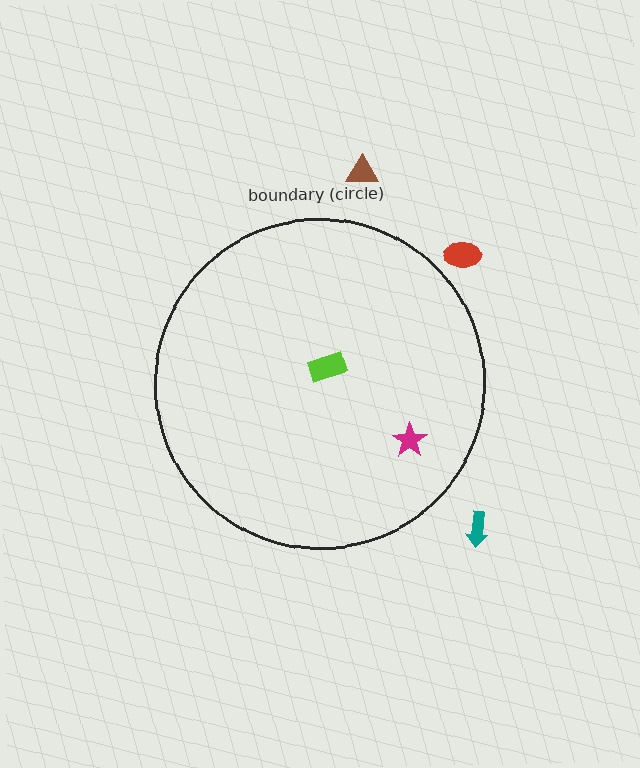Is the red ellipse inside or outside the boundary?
Outside.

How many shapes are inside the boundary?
2 inside, 3 outside.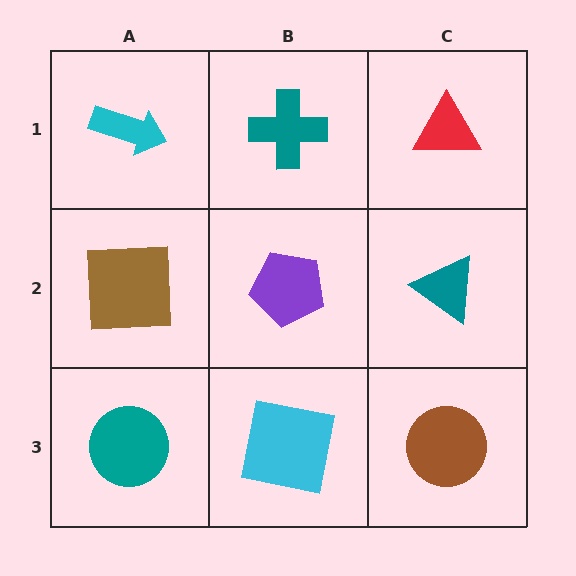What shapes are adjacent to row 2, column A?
A cyan arrow (row 1, column A), a teal circle (row 3, column A), a purple pentagon (row 2, column B).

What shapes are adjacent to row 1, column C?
A teal triangle (row 2, column C), a teal cross (row 1, column B).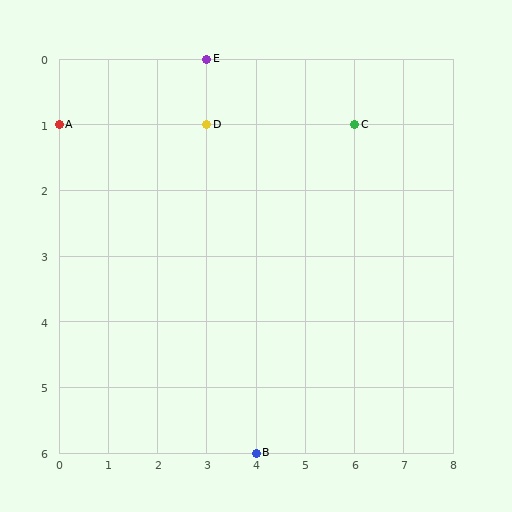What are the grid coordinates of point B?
Point B is at grid coordinates (4, 6).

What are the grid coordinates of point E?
Point E is at grid coordinates (3, 0).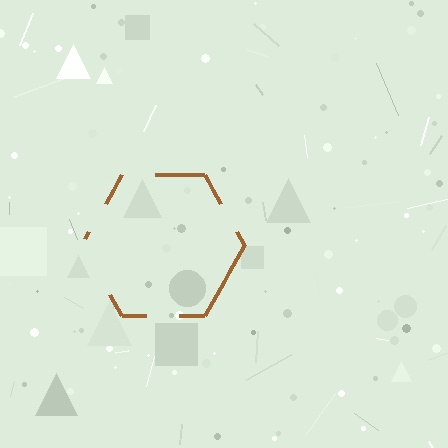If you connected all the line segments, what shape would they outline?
They would outline a hexagon.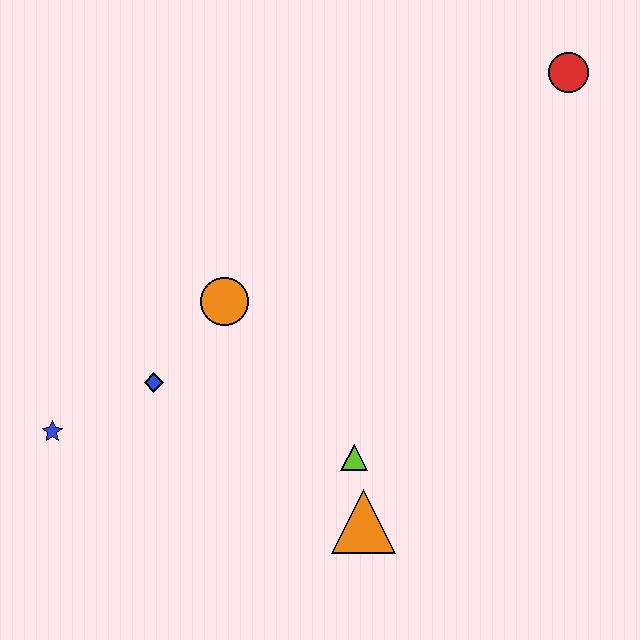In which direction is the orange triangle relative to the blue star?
The orange triangle is to the right of the blue star.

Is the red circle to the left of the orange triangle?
No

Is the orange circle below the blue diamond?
No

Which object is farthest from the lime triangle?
The red circle is farthest from the lime triangle.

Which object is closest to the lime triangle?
The orange triangle is closest to the lime triangle.